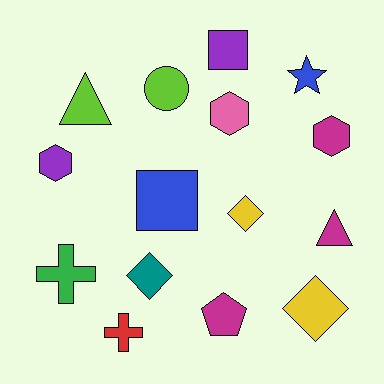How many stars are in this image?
There is 1 star.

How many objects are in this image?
There are 15 objects.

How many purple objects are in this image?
There are 2 purple objects.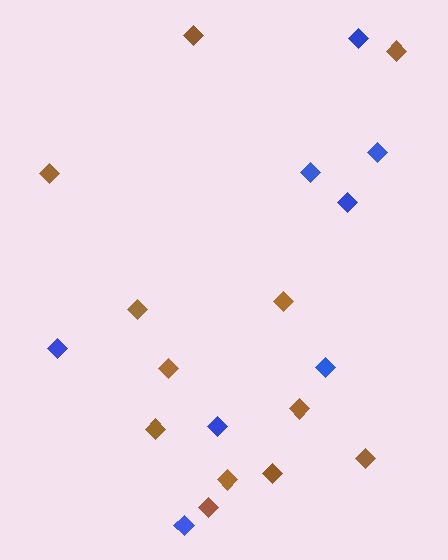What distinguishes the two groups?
There are 2 groups: one group of brown diamonds (12) and one group of blue diamonds (8).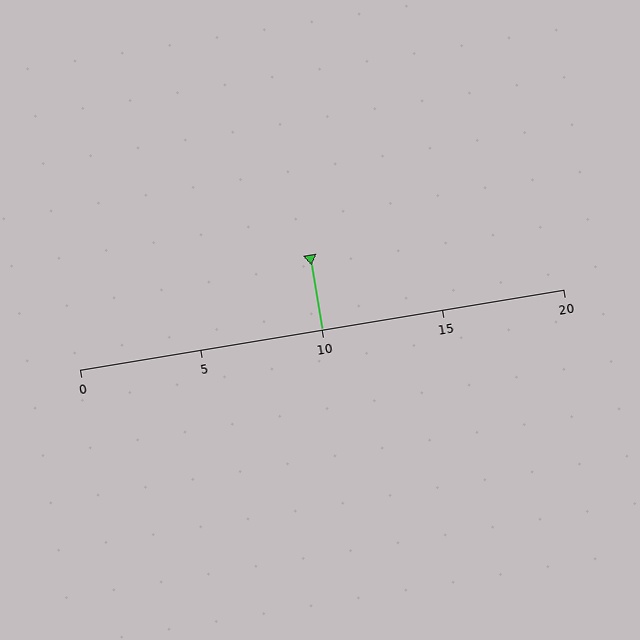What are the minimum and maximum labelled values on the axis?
The axis runs from 0 to 20.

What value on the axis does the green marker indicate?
The marker indicates approximately 10.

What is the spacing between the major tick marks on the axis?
The major ticks are spaced 5 apart.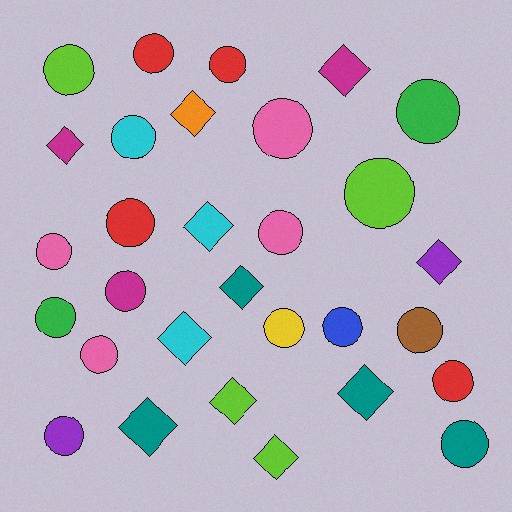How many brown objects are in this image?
There is 1 brown object.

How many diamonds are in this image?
There are 11 diamonds.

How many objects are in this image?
There are 30 objects.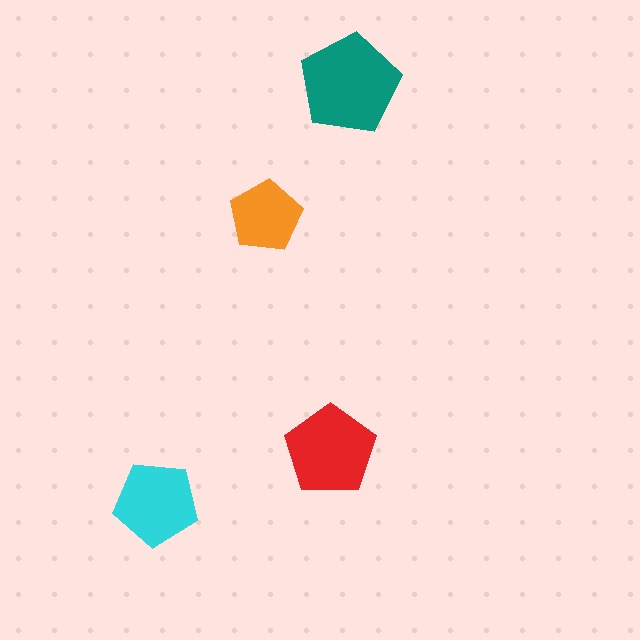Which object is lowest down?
The cyan pentagon is bottommost.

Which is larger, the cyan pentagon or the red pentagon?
The red one.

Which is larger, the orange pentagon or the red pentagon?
The red one.